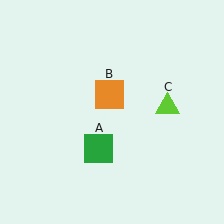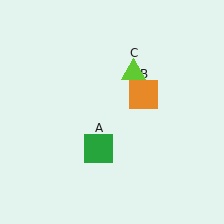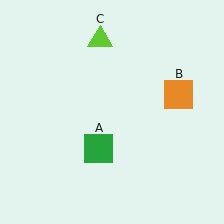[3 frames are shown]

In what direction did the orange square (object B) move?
The orange square (object B) moved right.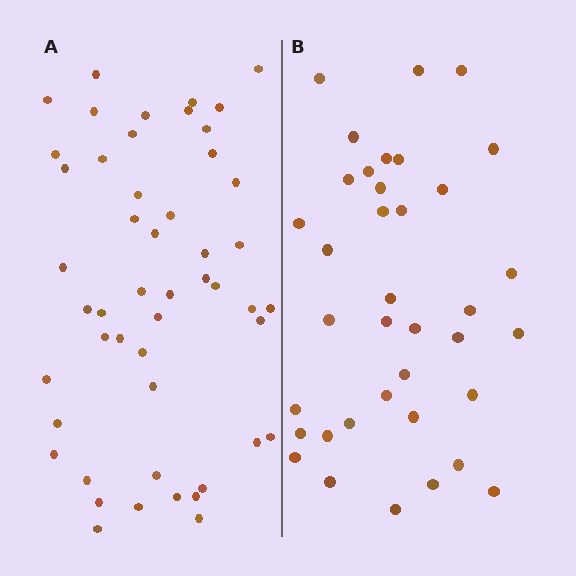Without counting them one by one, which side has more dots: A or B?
Region A (the left region) has more dots.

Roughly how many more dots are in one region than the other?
Region A has approximately 15 more dots than region B.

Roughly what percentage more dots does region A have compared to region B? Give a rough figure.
About 35% more.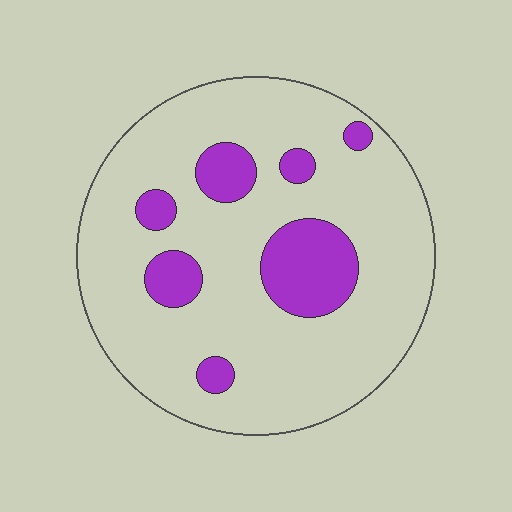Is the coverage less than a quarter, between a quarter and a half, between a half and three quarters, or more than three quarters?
Less than a quarter.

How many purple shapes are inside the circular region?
7.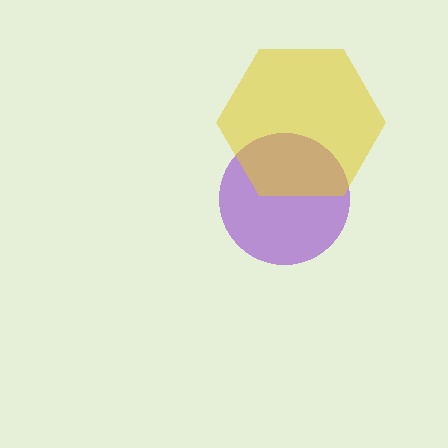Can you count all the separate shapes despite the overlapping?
Yes, there are 2 separate shapes.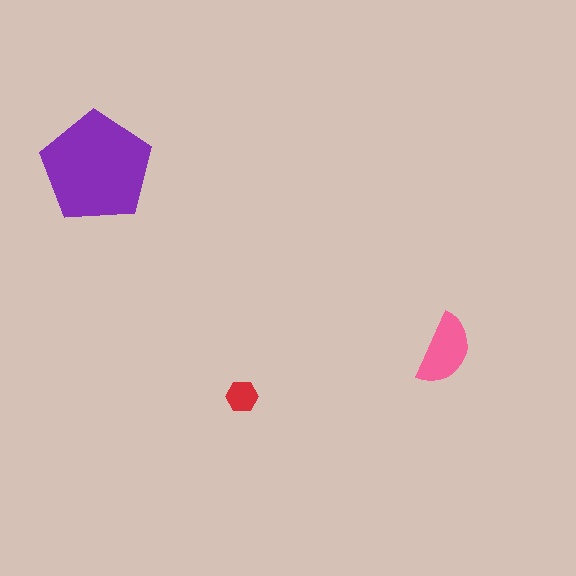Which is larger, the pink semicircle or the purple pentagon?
The purple pentagon.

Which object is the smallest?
The red hexagon.